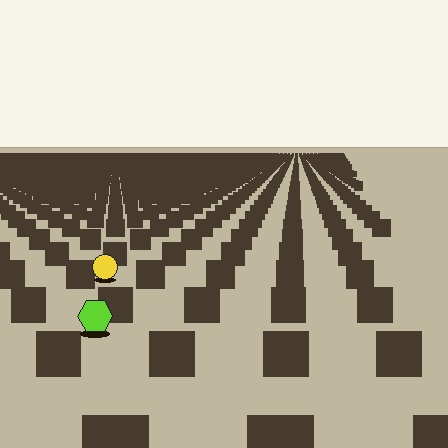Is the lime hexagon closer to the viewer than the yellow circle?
Yes. The lime hexagon is closer — you can tell from the texture gradient: the ground texture is coarser near it.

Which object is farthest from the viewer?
The yellow circle is farthest from the viewer. It appears smaller and the ground texture around it is denser.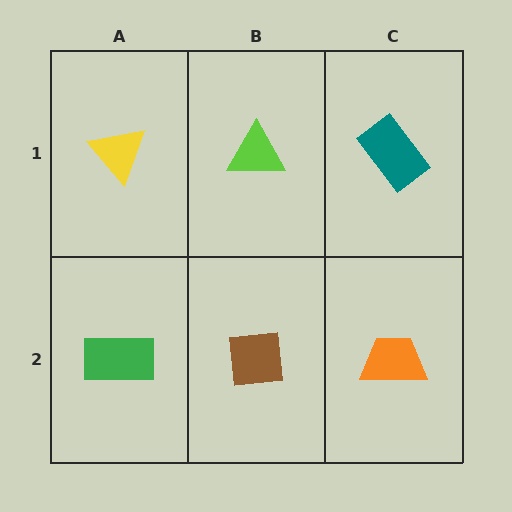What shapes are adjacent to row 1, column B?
A brown square (row 2, column B), a yellow triangle (row 1, column A), a teal rectangle (row 1, column C).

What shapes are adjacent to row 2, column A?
A yellow triangle (row 1, column A), a brown square (row 2, column B).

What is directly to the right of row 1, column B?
A teal rectangle.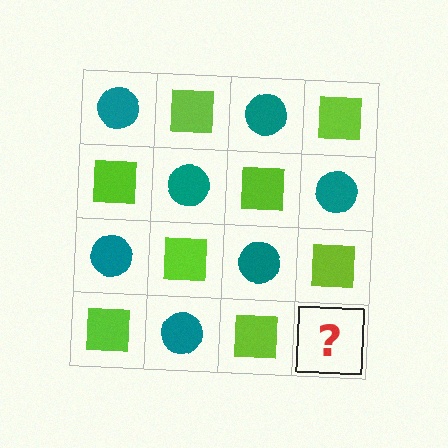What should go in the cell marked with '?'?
The missing cell should contain a teal circle.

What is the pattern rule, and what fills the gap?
The rule is that it alternates teal circle and lime square in a checkerboard pattern. The gap should be filled with a teal circle.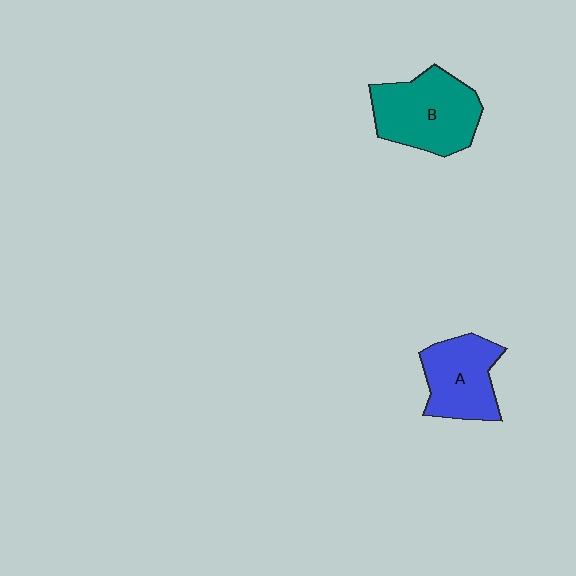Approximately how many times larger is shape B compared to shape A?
Approximately 1.3 times.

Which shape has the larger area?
Shape B (teal).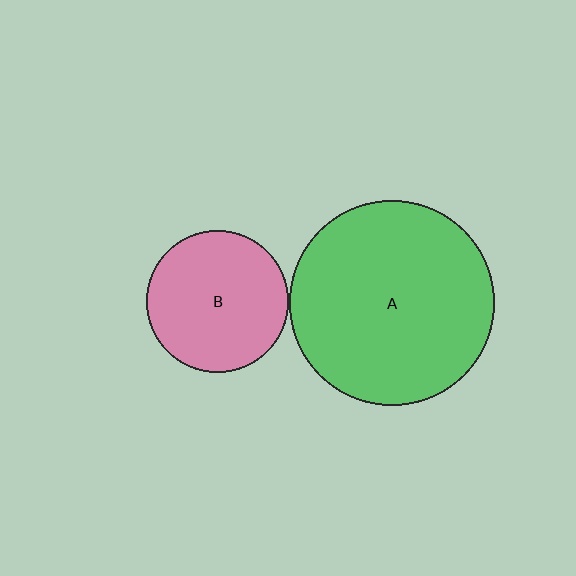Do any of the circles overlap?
No, none of the circles overlap.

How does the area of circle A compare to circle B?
Approximately 2.1 times.